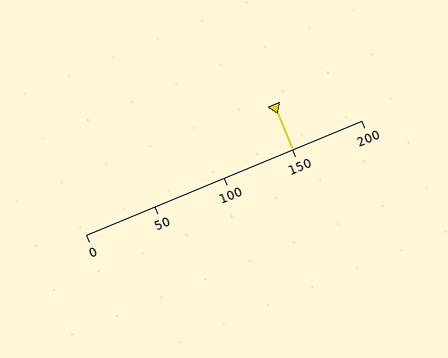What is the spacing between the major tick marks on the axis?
The major ticks are spaced 50 apart.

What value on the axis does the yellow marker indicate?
The marker indicates approximately 150.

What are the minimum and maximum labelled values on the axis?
The axis runs from 0 to 200.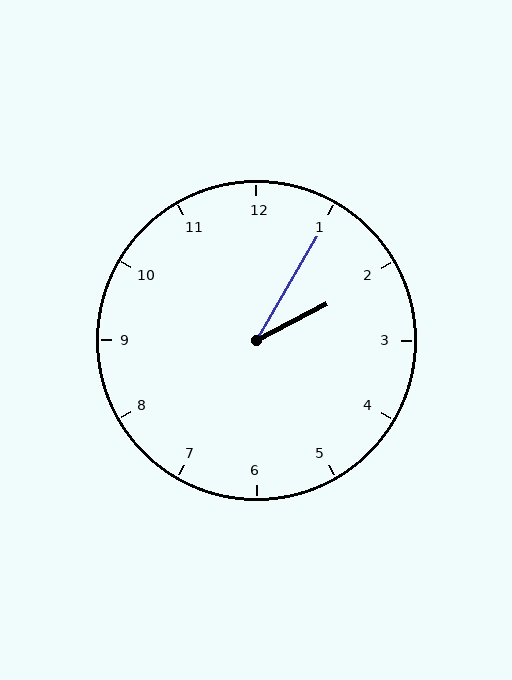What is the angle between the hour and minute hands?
Approximately 32 degrees.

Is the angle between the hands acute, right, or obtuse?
It is acute.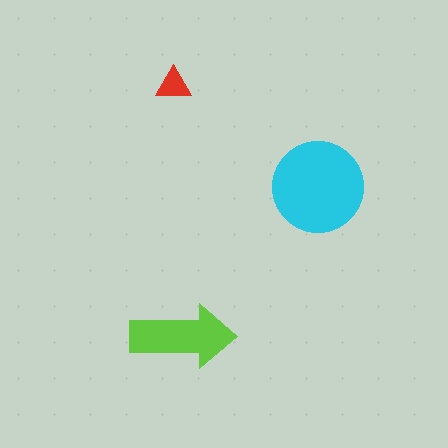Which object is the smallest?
The red triangle.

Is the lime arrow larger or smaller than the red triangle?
Larger.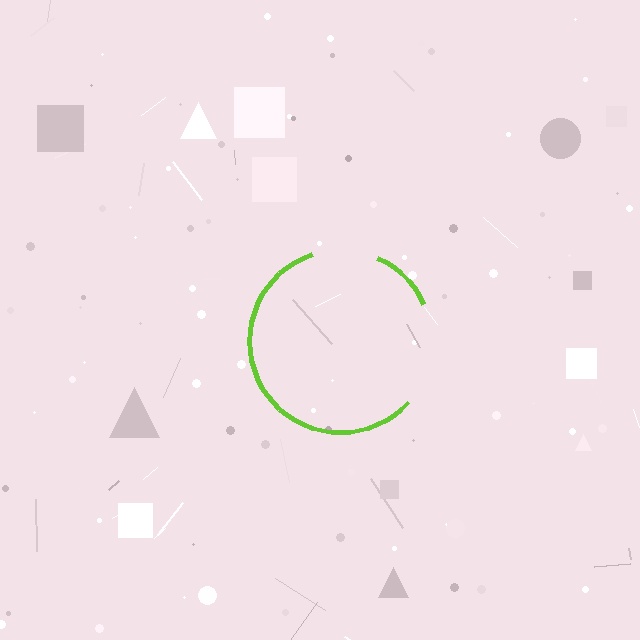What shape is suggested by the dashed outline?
The dashed outline suggests a circle.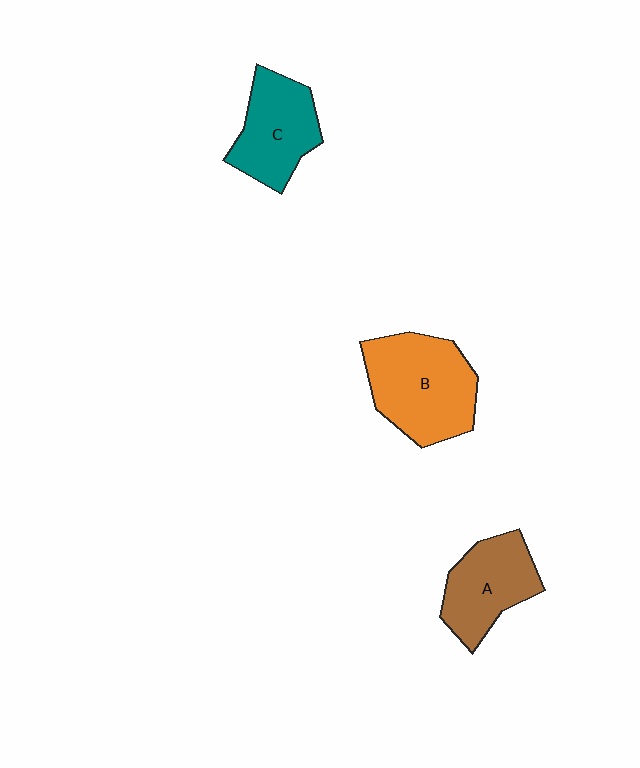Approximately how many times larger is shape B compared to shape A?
Approximately 1.4 times.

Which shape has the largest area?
Shape B (orange).